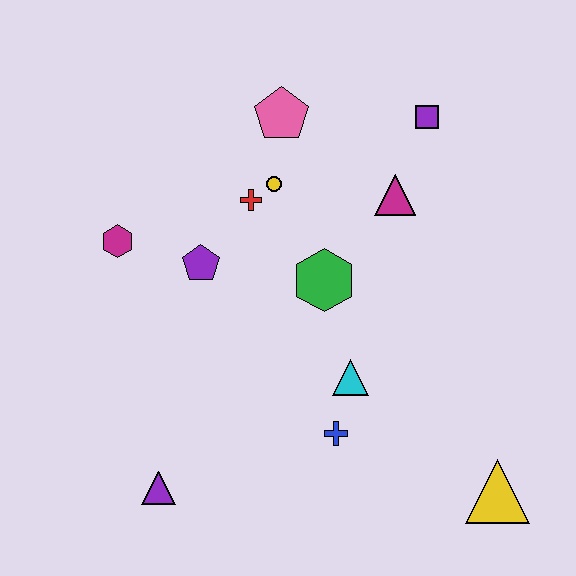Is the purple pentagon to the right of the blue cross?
No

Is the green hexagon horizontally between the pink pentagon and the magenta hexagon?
No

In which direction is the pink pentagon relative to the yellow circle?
The pink pentagon is above the yellow circle.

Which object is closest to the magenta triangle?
The purple square is closest to the magenta triangle.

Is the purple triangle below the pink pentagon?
Yes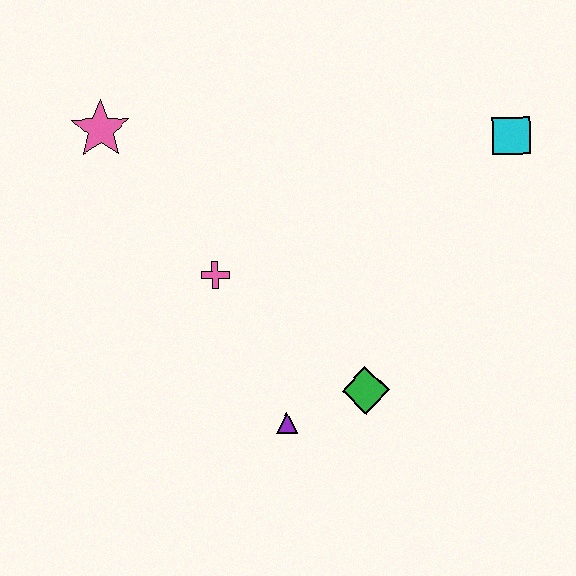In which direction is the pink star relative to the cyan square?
The pink star is to the left of the cyan square.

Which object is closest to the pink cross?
The purple triangle is closest to the pink cross.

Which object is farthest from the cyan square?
The pink star is farthest from the cyan square.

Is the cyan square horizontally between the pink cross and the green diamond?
No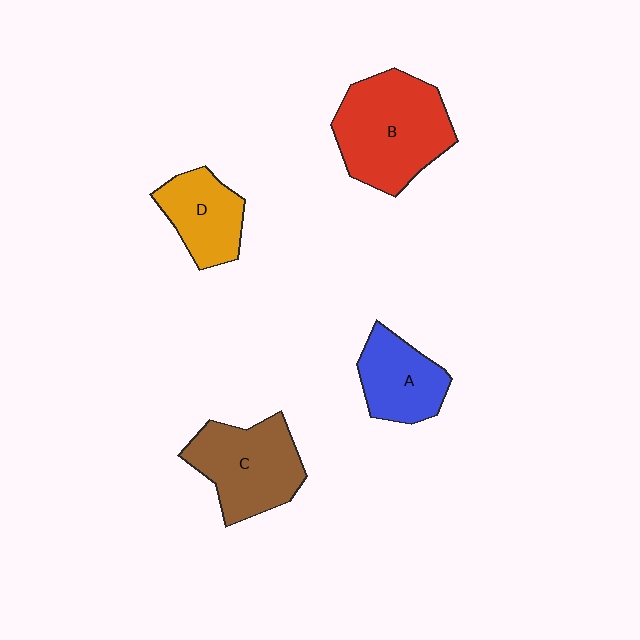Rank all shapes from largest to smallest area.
From largest to smallest: B (red), C (brown), A (blue), D (orange).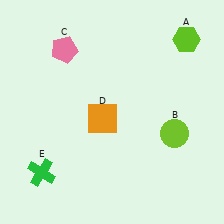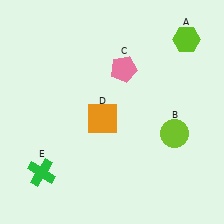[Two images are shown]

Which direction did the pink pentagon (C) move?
The pink pentagon (C) moved right.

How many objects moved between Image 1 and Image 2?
1 object moved between the two images.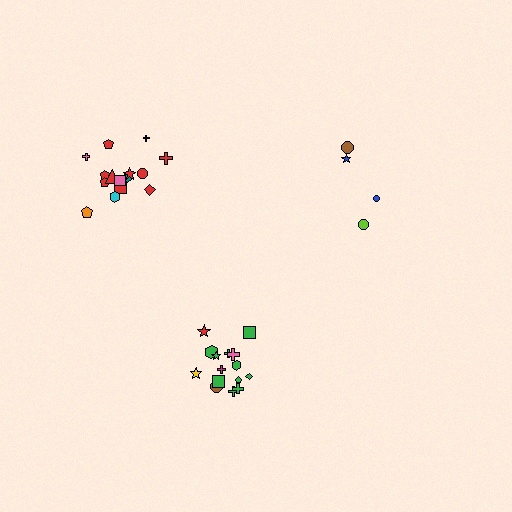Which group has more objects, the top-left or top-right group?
The top-left group.